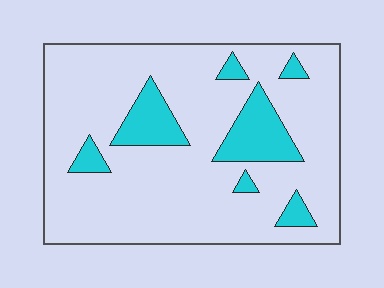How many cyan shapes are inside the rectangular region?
7.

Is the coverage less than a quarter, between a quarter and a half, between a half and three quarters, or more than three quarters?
Less than a quarter.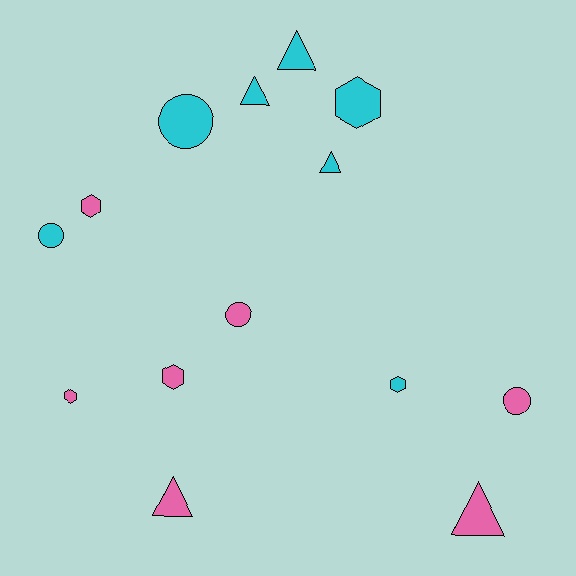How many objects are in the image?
There are 14 objects.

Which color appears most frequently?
Cyan, with 7 objects.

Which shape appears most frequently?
Triangle, with 5 objects.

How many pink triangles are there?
There are 2 pink triangles.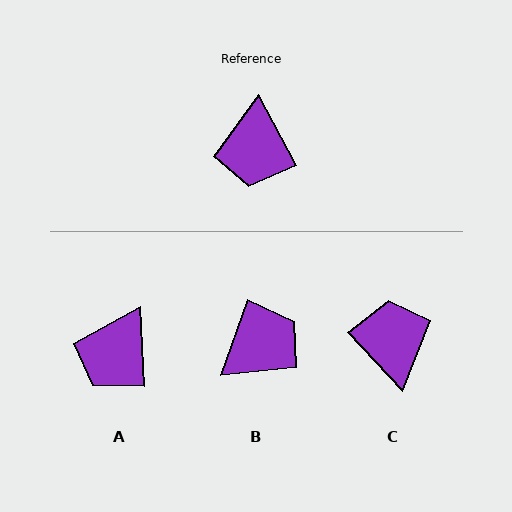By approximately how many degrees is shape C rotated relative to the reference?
Approximately 165 degrees clockwise.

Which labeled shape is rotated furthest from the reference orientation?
C, about 165 degrees away.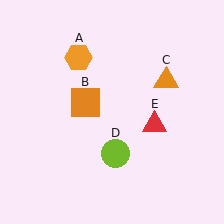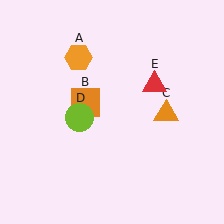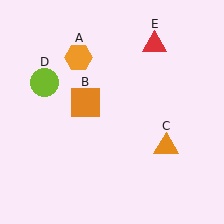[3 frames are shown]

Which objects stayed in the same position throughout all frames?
Orange hexagon (object A) and orange square (object B) remained stationary.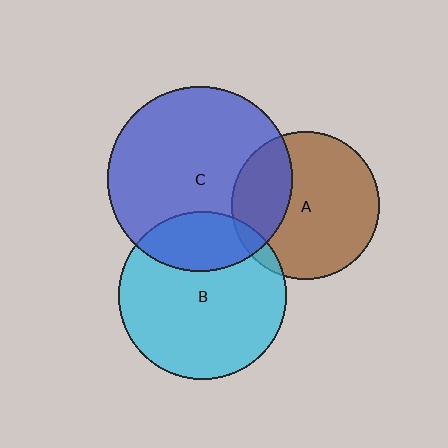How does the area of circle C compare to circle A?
Approximately 1.6 times.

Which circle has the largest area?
Circle C (blue).